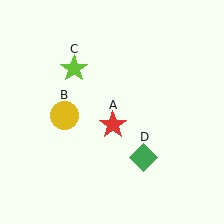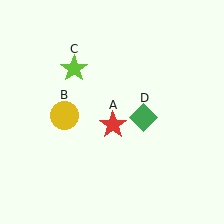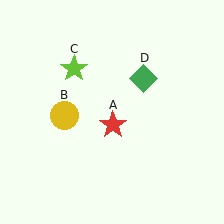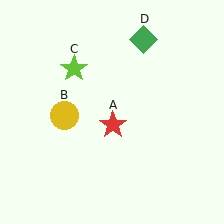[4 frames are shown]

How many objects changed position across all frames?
1 object changed position: green diamond (object D).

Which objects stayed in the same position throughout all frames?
Red star (object A) and yellow circle (object B) and lime star (object C) remained stationary.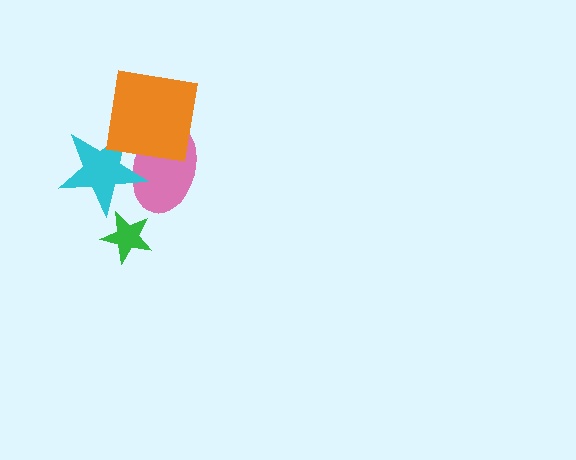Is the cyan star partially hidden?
Yes, it is partially covered by another shape.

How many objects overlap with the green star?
0 objects overlap with the green star.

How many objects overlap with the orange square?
2 objects overlap with the orange square.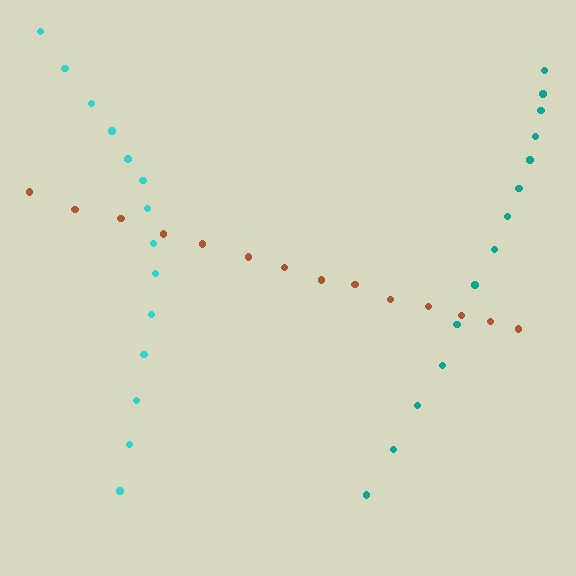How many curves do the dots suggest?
There are 3 distinct paths.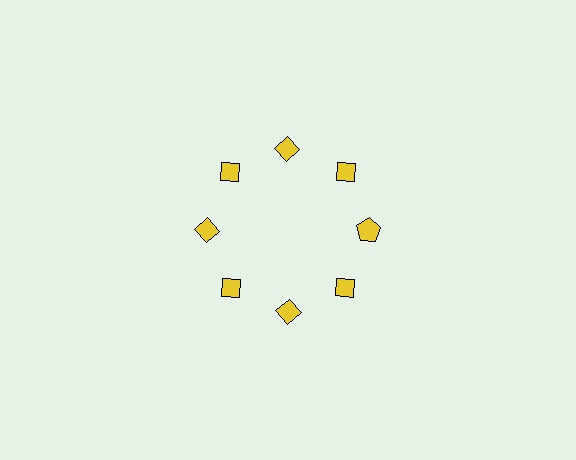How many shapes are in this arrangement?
There are 8 shapes arranged in a ring pattern.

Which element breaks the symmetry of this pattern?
The yellow pentagon at roughly the 3 o'clock position breaks the symmetry. All other shapes are yellow diamonds.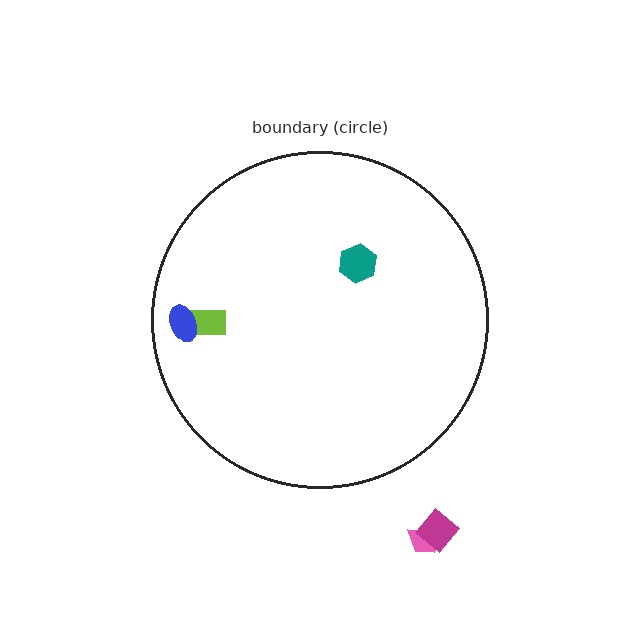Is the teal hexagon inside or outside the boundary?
Inside.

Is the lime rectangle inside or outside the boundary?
Inside.